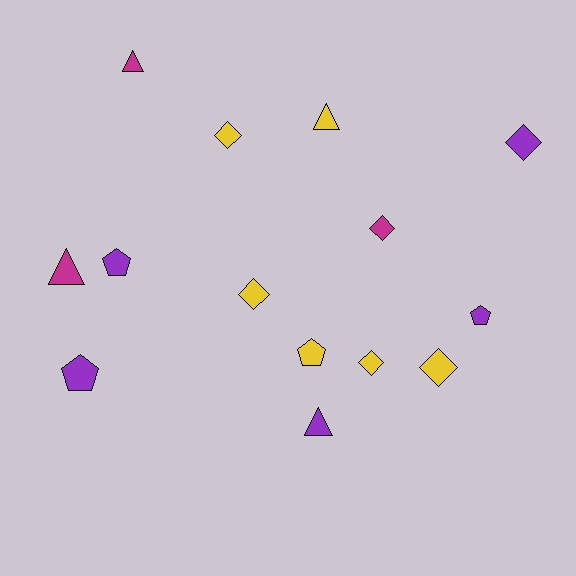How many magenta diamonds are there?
There is 1 magenta diamond.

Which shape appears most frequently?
Diamond, with 6 objects.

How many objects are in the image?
There are 14 objects.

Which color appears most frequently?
Yellow, with 6 objects.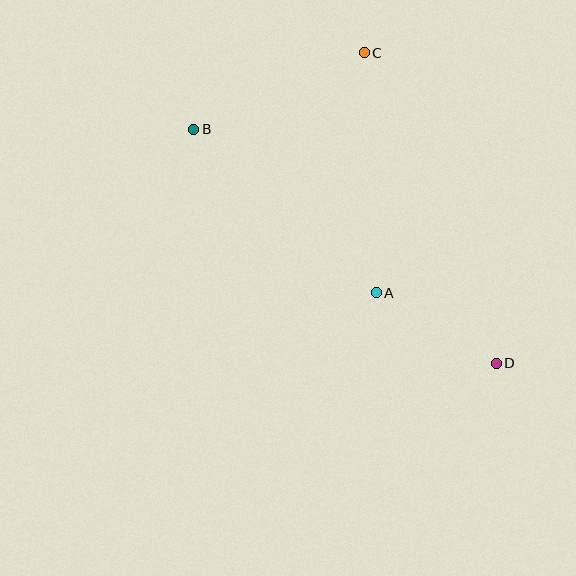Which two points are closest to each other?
Points A and D are closest to each other.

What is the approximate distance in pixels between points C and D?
The distance between C and D is approximately 338 pixels.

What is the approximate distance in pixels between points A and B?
The distance between A and B is approximately 245 pixels.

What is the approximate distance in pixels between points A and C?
The distance between A and C is approximately 240 pixels.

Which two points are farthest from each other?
Points B and D are farthest from each other.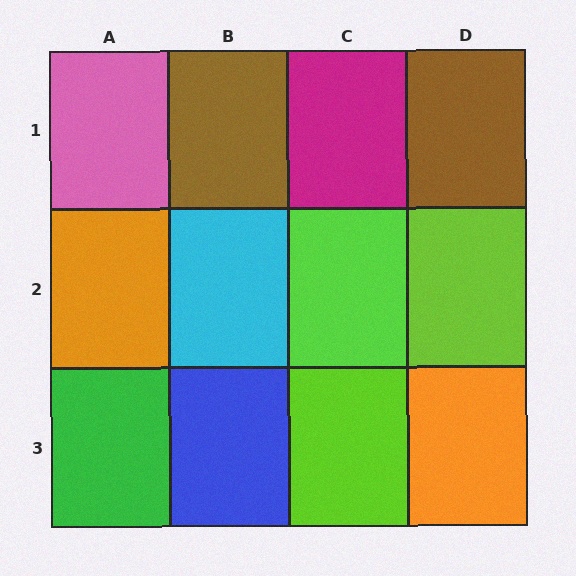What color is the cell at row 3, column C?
Lime.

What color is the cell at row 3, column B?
Blue.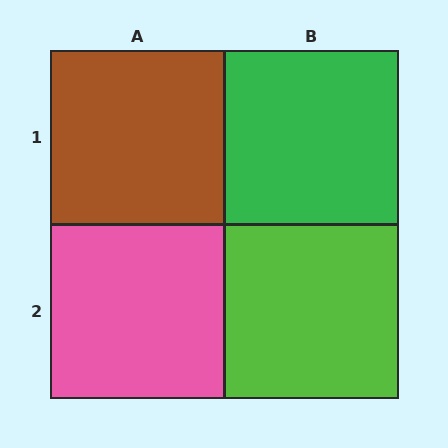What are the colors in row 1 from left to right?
Brown, green.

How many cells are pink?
1 cell is pink.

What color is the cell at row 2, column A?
Pink.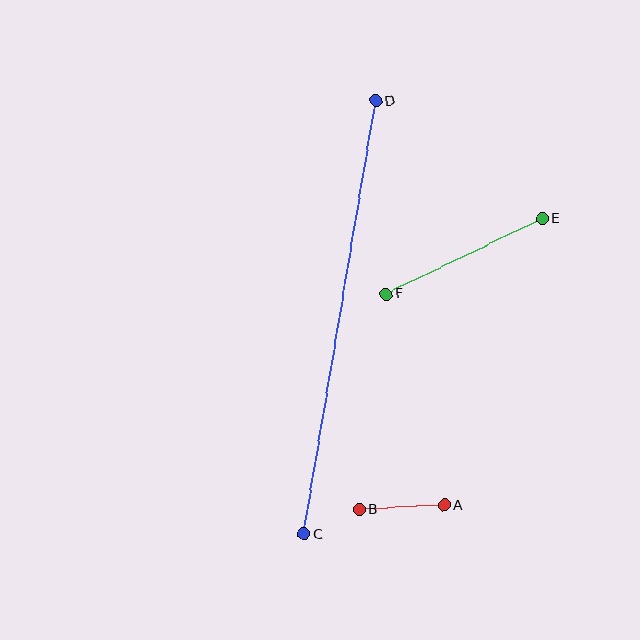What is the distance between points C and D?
The distance is approximately 440 pixels.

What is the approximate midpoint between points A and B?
The midpoint is at approximately (401, 507) pixels.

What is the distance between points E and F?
The distance is approximately 173 pixels.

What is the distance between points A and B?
The distance is approximately 85 pixels.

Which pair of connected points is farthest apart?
Points C and D are farthest apart.